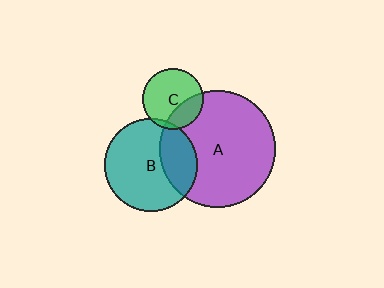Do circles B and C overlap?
Yes.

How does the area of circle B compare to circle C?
Approximately 2.4 times.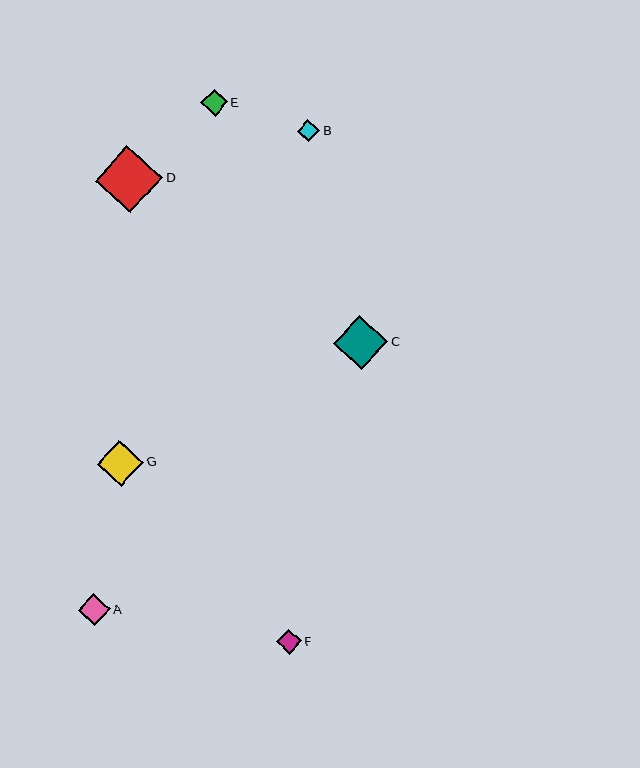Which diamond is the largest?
Diamond D is the largest with a size of approximately 67 pixels.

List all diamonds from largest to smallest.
From largest to smallest: D, C, G, A, E, F, B.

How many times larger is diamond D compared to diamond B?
Diamond D is approximately 3.0 times the size of diamond B.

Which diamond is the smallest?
Diamond B is the smallest with a size of approximately 22 pixels.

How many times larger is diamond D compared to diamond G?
Diamond D is approximately 1.5 times the size of diamond G.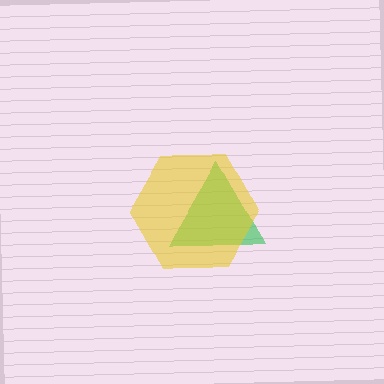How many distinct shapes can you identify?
There are 2 distinct shapes: a green triangle, a yellow hexagon.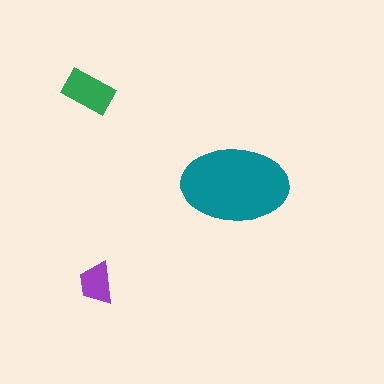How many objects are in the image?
There are 3 objects in the image.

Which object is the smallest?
The purple trapezoid.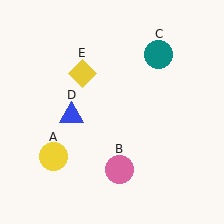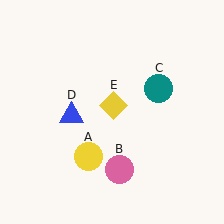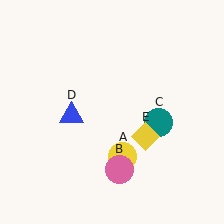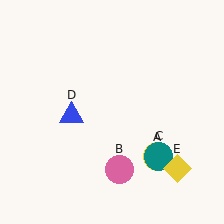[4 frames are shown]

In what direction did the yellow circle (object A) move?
The yellow circle (object A) moved right.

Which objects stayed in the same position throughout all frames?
Pink circle (object B) and blue triangle (object D) remained stationary.